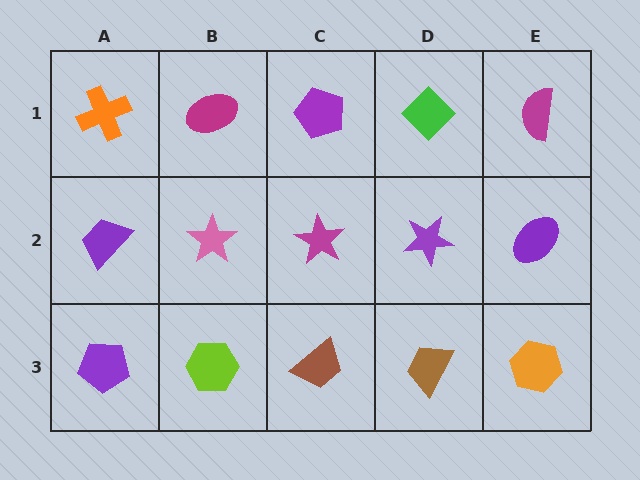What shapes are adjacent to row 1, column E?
A purple ellipse (row 2, column E), a green diamond (row 1, column D).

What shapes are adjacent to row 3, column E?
A purple ellipse (row 2, column E), a brown trapezoid (row 3, column D).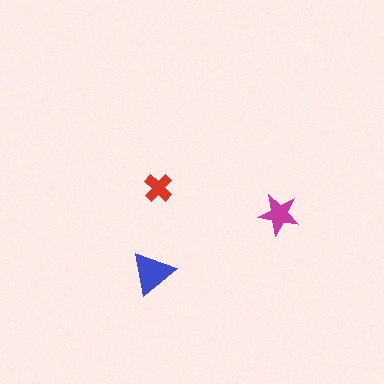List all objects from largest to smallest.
The blue triangle, the magenta star, the red cross.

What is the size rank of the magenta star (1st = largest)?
2nd.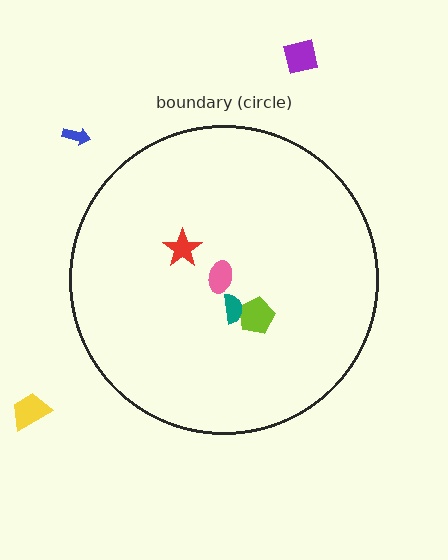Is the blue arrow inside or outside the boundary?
Outside.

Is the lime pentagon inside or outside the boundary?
Inside.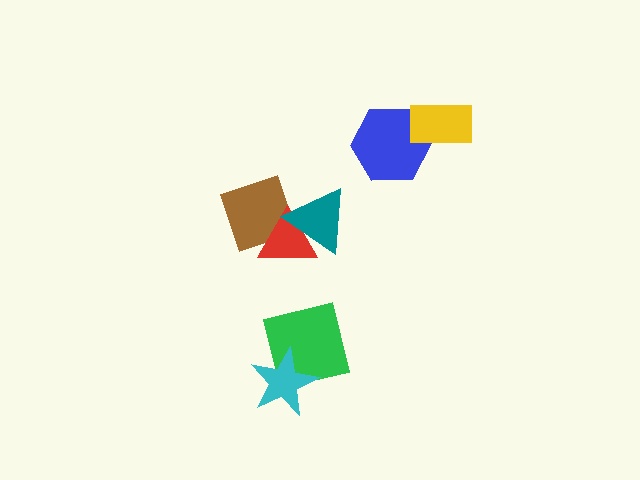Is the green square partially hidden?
Yes, it is partially covered by another shape.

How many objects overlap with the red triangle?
2 objects overlap with the red triangle.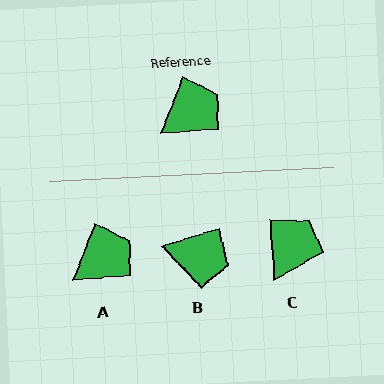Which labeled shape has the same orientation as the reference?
A.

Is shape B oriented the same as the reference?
No, it is off by about 51 degrees.